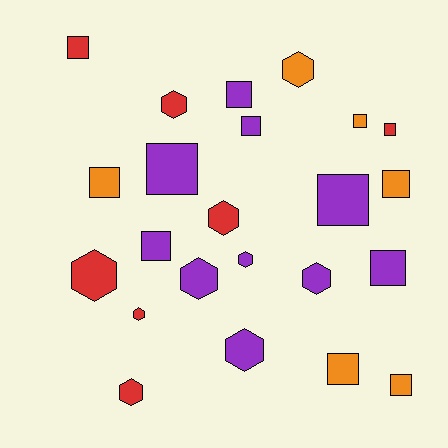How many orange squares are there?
There are 5 orange squares.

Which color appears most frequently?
Purple, with 10 objects.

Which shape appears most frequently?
Square, with 13 objects.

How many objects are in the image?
There are 23 objects.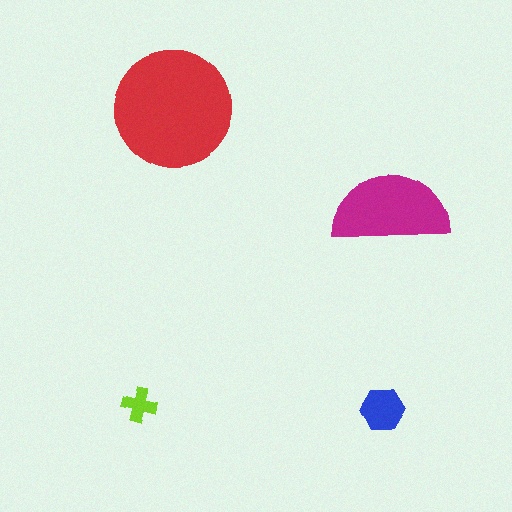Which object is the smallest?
The lime cross.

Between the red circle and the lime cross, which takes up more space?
The red circle.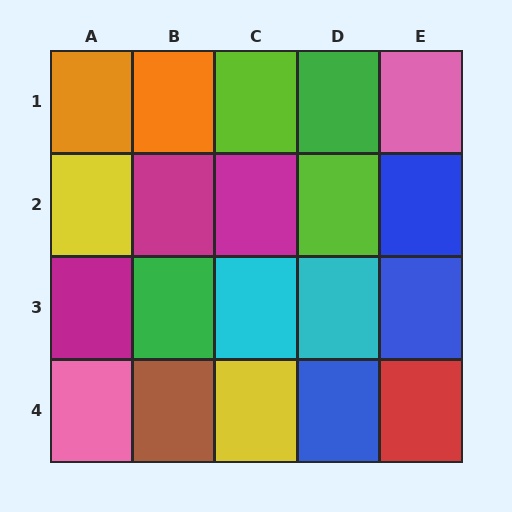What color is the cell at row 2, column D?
Lime.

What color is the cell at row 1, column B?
Orange.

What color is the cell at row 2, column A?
Yellow.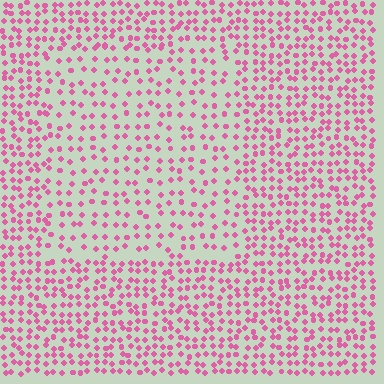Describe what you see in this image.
The image contains small pink elements arranged at two different densities. A rectangle-shaped region is visible where the elements are less densely packed than the surrounding area.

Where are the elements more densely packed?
The elements are more densely packed outside the rectangle boundary.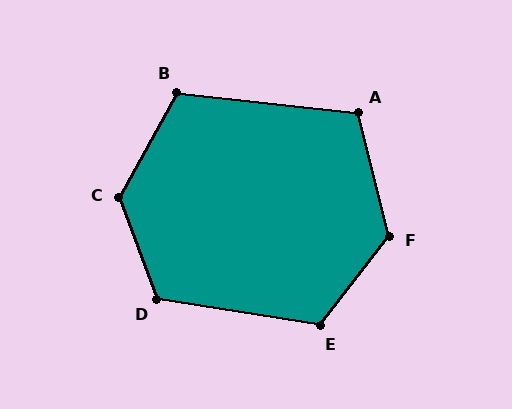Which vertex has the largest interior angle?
C, at approximately 131 degrees.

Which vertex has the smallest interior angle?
A, at approximately 111 degrees.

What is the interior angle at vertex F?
Approximately 128 degrees (obtuse).